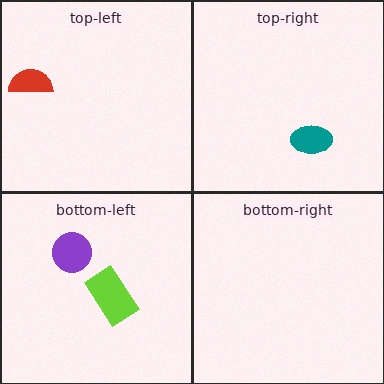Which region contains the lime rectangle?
The bottom-left region.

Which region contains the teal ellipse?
The top-right region.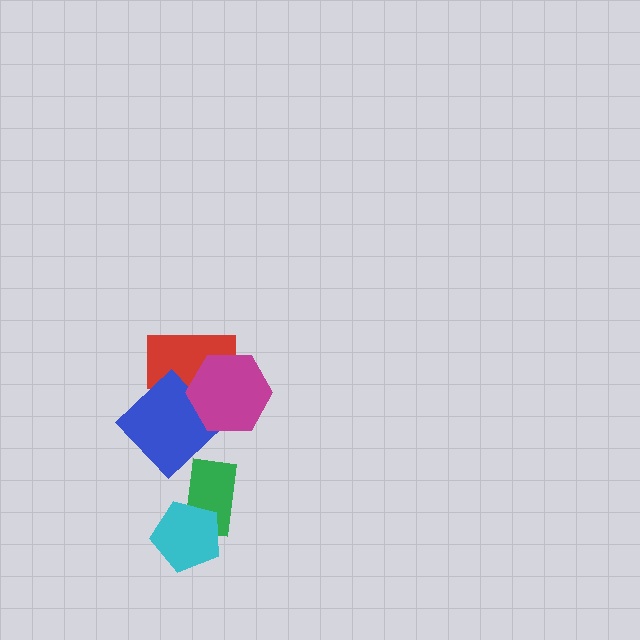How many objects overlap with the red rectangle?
2 objects overlap with the red rectangle.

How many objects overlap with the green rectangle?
1 object overlaps with the green rectangle.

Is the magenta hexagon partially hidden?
No, no other shape covers it.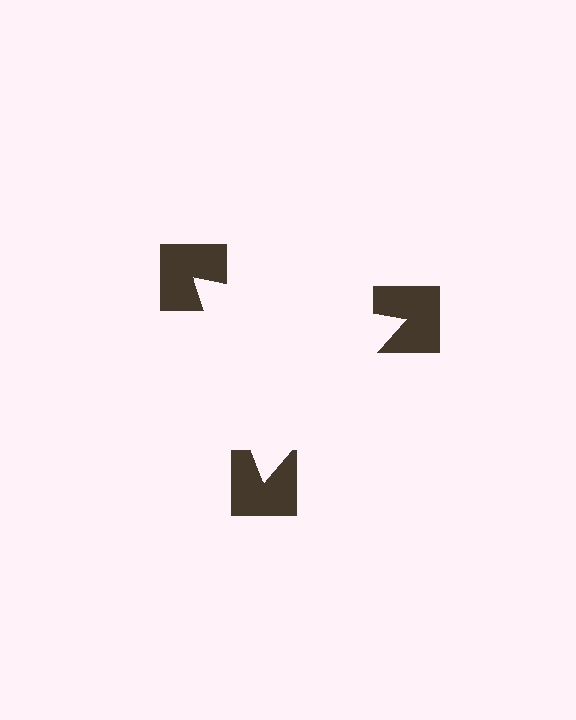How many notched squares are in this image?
There are 3 — one at each vertex of the illusory triangle.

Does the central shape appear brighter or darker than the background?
It typically appears slightly brighter than the background, even though no actual brightness change is drawn.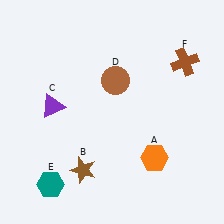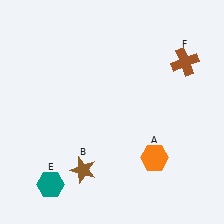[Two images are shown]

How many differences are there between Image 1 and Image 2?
There are 2 differences between the two images.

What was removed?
The brown circle (D), the purple triangle (C) were removed in Image 2.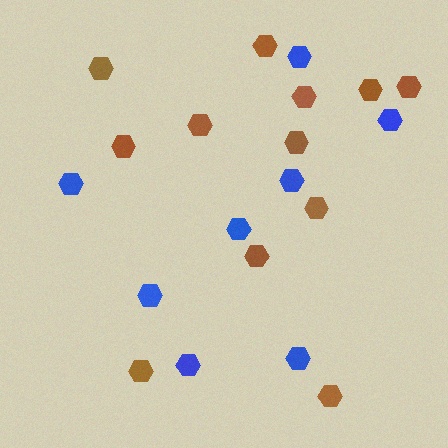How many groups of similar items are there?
There are 2 groups: one group of brown hexagons (12) and one group of blue hexagons (8).